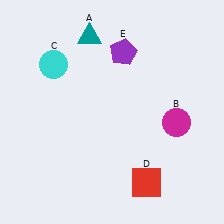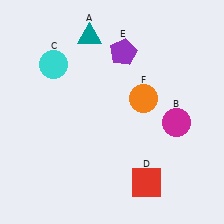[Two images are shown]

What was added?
An orange circle (F) was added in Image 2.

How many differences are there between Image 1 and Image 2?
There is 1 difference between the two images.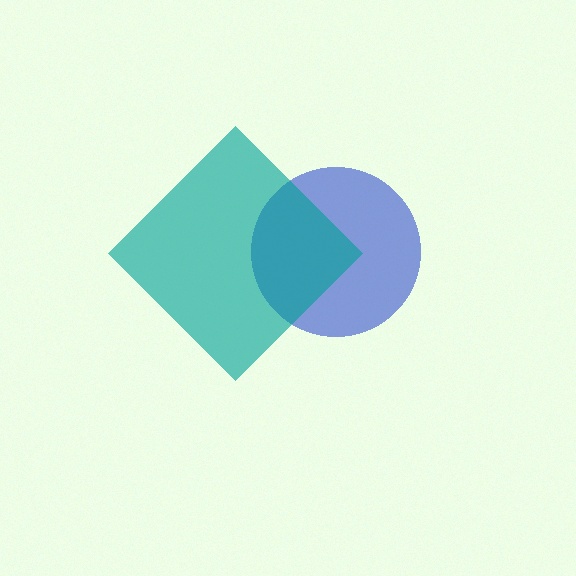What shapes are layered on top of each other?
The layered shapes are: a blue circle, a teal diamond.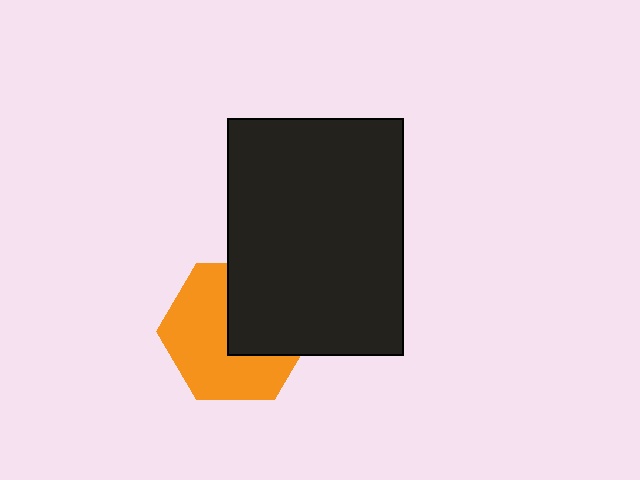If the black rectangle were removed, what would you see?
You would see the complete orange hexagon.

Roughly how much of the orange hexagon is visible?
About half of it is visible (roughly 60%).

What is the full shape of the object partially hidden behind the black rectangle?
The partially hidden object is an orange hexagon.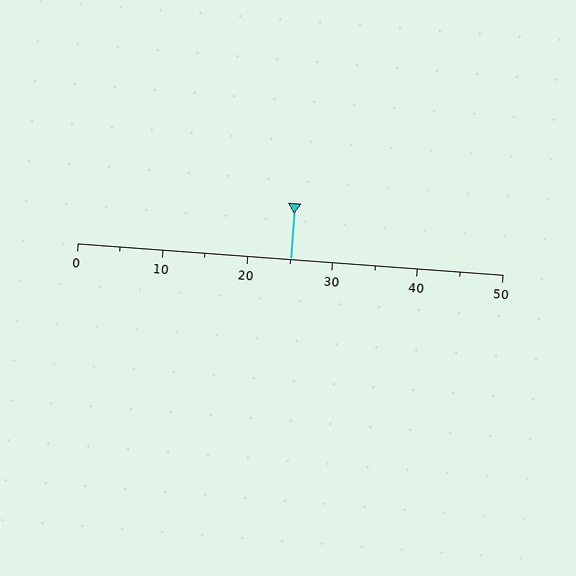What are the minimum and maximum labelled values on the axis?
The axis runs from 0 to 50.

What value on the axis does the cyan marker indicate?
The marker indicates approximately 25.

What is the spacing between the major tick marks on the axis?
The major ticks are spaced 10 apart.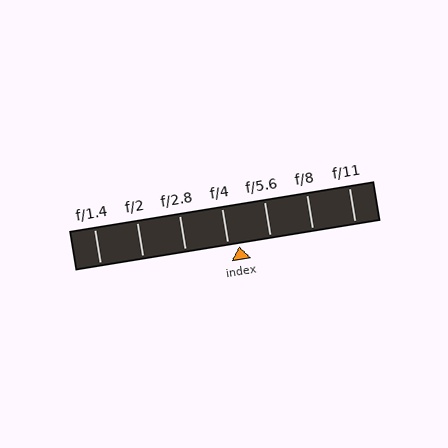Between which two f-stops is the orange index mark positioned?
The index mark is between f/4 and f/5.6.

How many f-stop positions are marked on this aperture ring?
There are 7 f-stop positions marked.